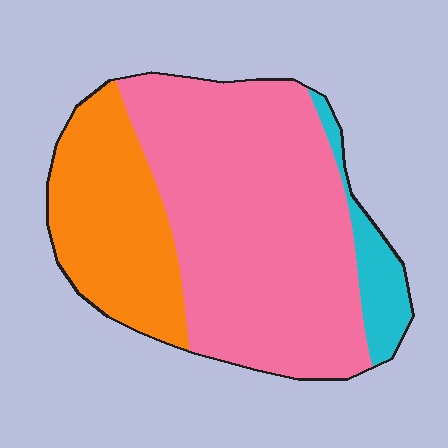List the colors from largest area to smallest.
From largest to smallest: pink, orange, cyan.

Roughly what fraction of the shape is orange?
Orange covers around 30% of the shape.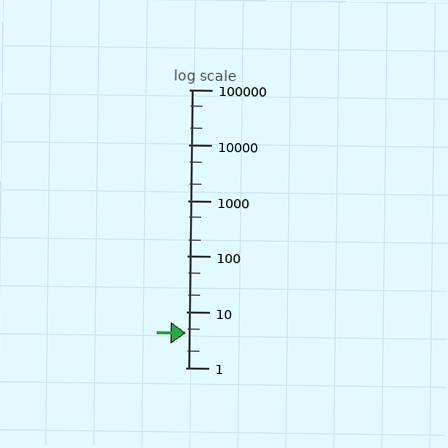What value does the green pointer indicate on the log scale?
The pointer indicates approximately 4.2.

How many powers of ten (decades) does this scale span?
The scale spans 5 decades, from 1 to 100000.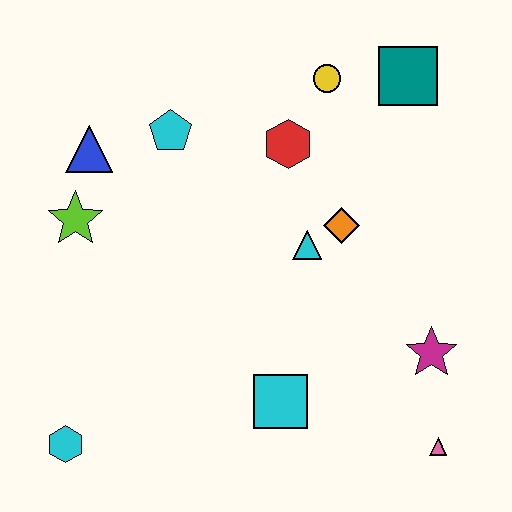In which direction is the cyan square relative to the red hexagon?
The cyan square is below the red hexagon.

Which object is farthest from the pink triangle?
The blue triangle is farthest from the pink triangle.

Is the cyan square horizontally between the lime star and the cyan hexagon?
No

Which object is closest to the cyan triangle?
The orange diamond is closest to the cyan triangle.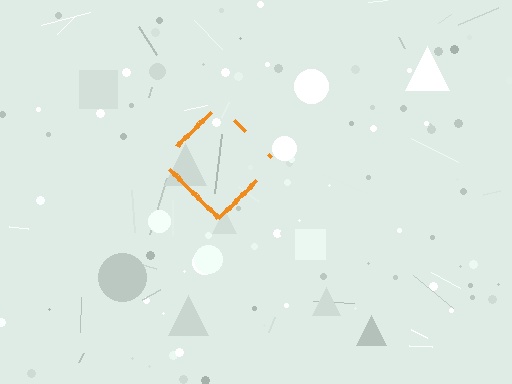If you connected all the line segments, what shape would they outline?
They would outline a diamond.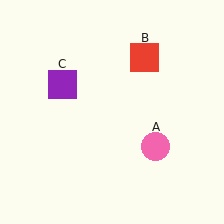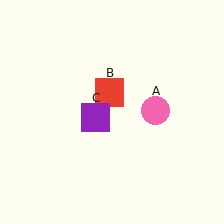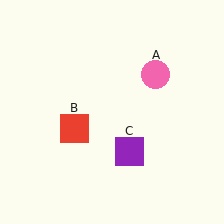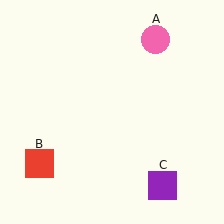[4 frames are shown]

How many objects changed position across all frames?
3 objects changed position: pink circle (object A), red square (object B), purple square (object C).